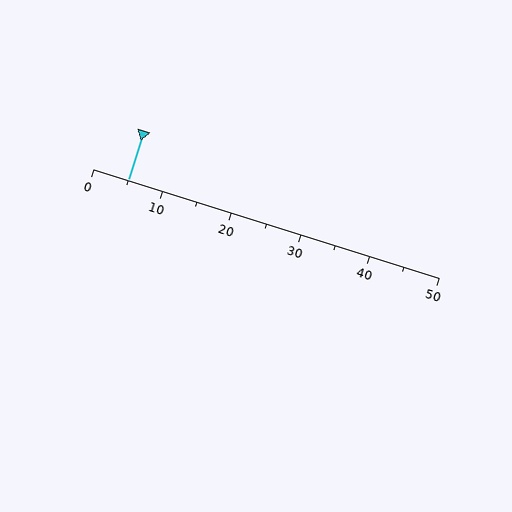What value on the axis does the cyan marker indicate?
The marker indicates approximately 5.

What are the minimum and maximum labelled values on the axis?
The axis runs from 0 to 50.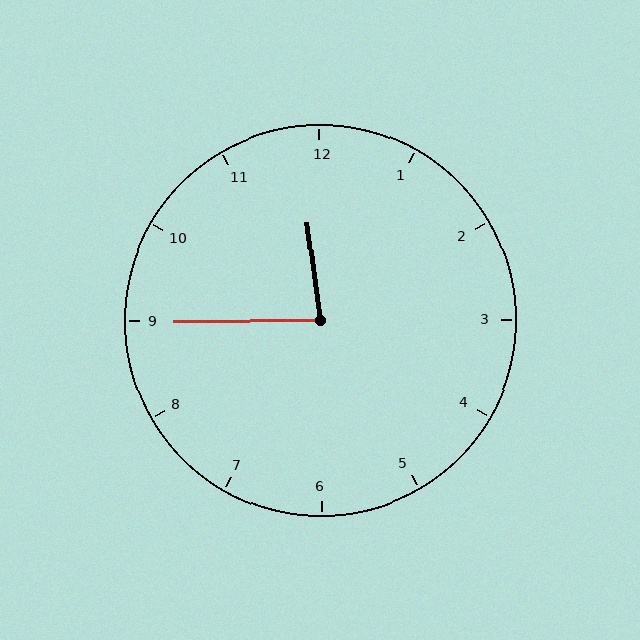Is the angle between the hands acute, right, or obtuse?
It is acute.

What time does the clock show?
11:45.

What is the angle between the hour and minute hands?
Approximately 82 degrees.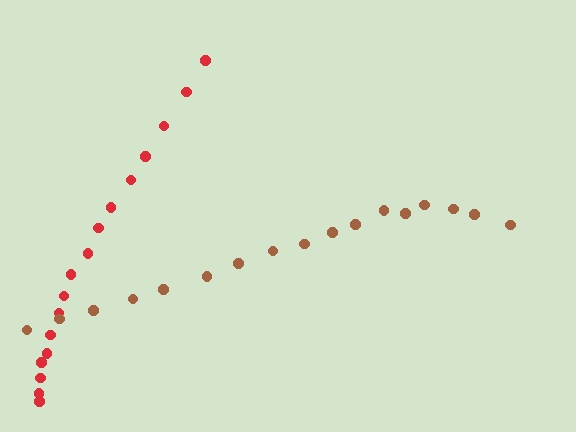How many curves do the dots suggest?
There are 2 distinct paths.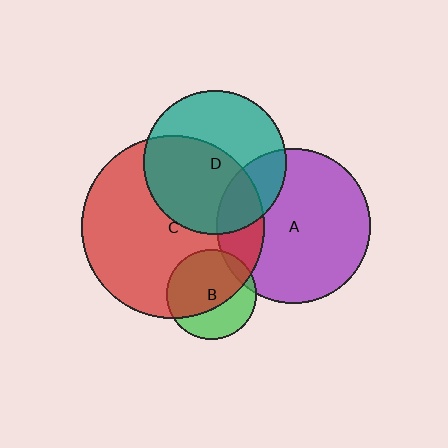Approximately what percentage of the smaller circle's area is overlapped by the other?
Approximately 65%.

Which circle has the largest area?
Circle C (red).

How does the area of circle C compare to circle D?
Approximately 1.6 times.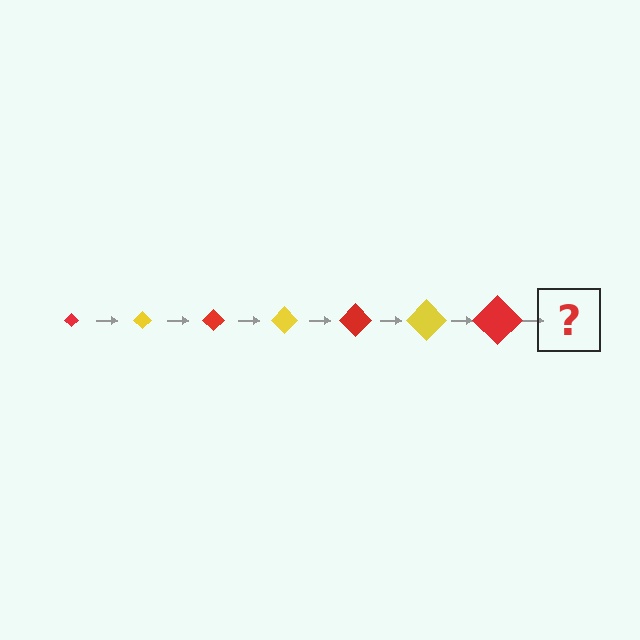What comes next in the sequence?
The next element should be a yellow diamond, larger than the previous one.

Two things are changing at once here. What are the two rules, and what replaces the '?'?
The two rules are that the diamond grows larger each step and the color cycles through red and yellow. The '?' should be a yellow diamond, larger than the previous one.